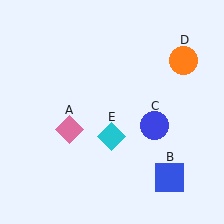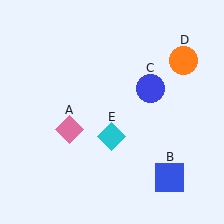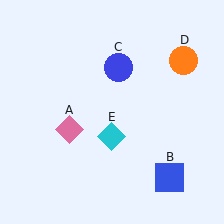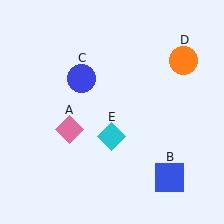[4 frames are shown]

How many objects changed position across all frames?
1 object changed position: blue circle (object C).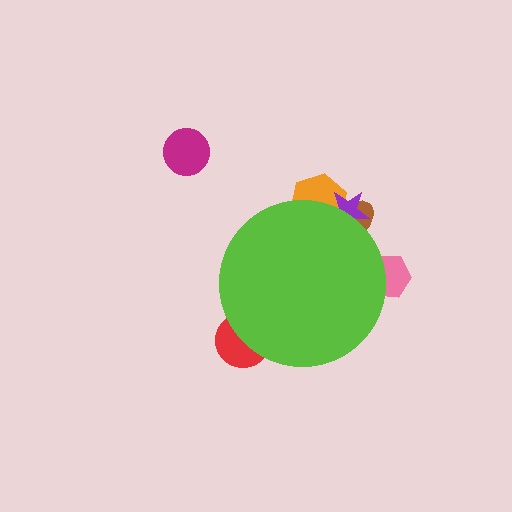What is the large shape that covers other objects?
A lime circle.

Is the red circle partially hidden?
Yes, the red circle is partially hidden behind the lime circle.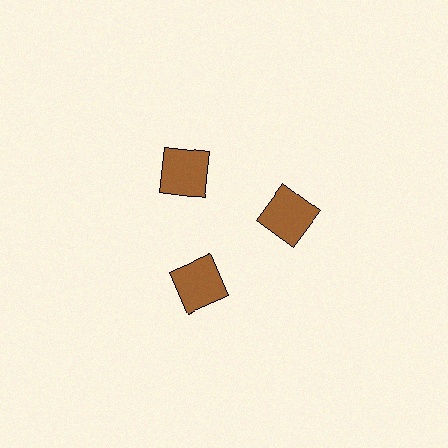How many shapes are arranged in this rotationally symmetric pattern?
There are 3 shapes, arranged in 3 groups of 1.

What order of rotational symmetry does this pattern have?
This pattern has 3-fold rotational symmetry.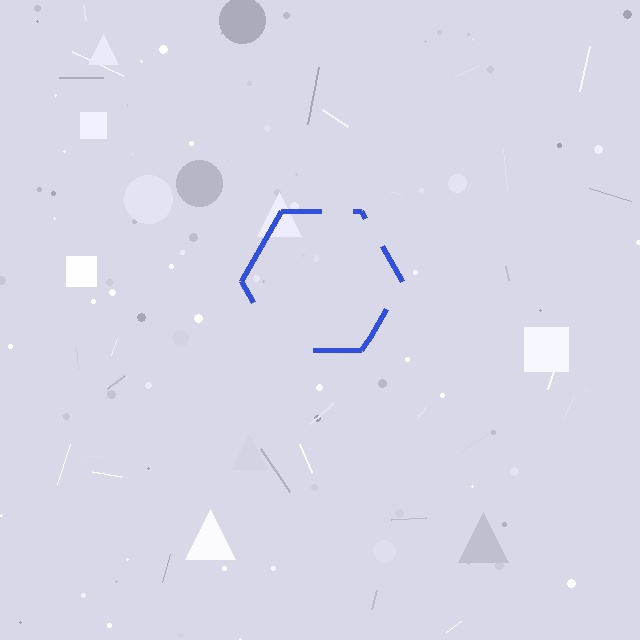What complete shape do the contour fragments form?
The contour fragments form a hexagon.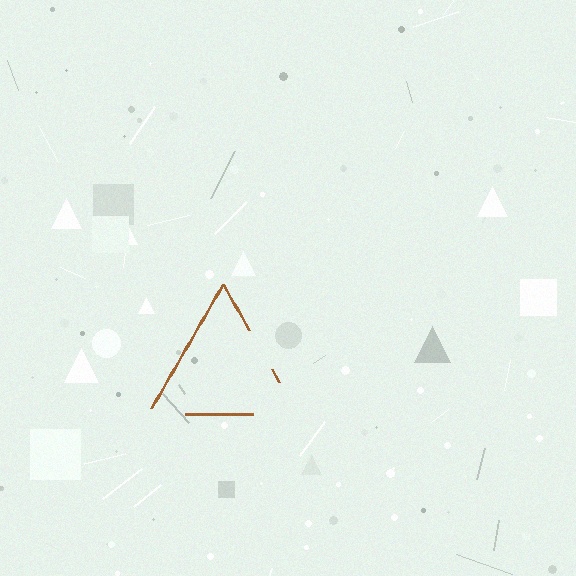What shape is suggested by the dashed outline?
The dashed outline suggests a triangle.